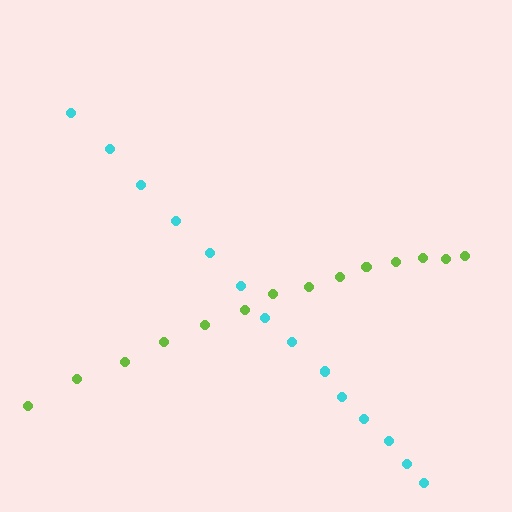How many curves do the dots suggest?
There are 2 distinct paths.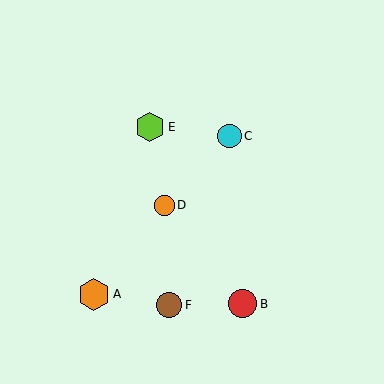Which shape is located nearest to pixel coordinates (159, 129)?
The lime hexagon (labeled E) at (150, 127) is nearest to that location.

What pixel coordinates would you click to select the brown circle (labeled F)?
Click at (169, 305) to select the brown circle F.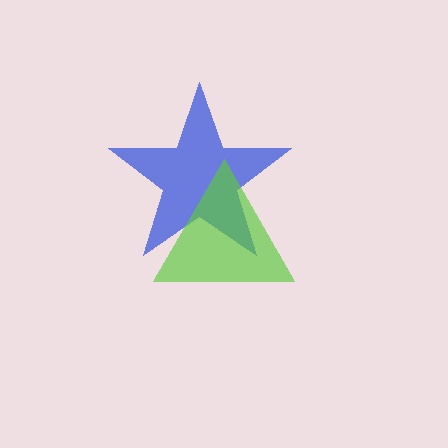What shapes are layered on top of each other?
The layered shapes are: a blue star, a lime triangle.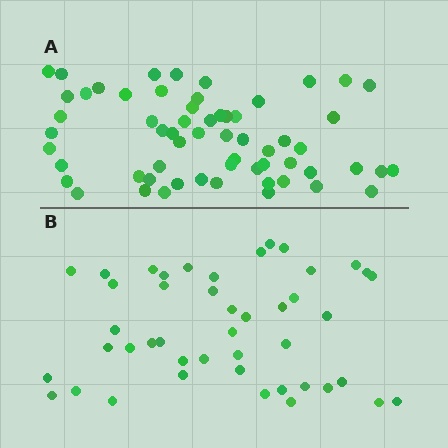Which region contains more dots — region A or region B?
Region A (the top region) has more dots.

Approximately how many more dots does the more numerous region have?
Region A has approximately 15 more dots than region B.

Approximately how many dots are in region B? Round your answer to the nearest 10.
About 40 dots. (The exact count is 45, which rounds to 40.)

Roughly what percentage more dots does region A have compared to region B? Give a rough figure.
About 35% more.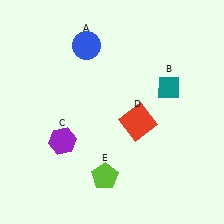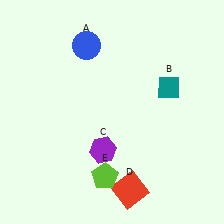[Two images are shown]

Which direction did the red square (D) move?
The red square (D) moved down.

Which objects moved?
The objects that moved are: the purple hexagon (C), the red square (D).